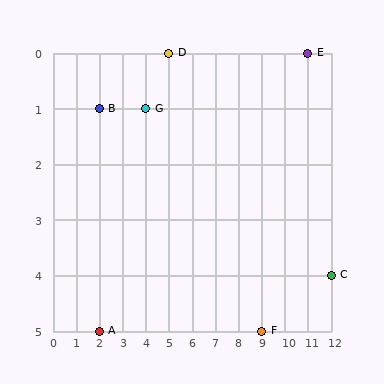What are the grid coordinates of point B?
Point B is at grid coordinates (2, 1).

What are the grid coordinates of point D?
Point D is at grid coordinates (5, 0).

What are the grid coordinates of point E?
Point E is at grid coordinates (11, 0).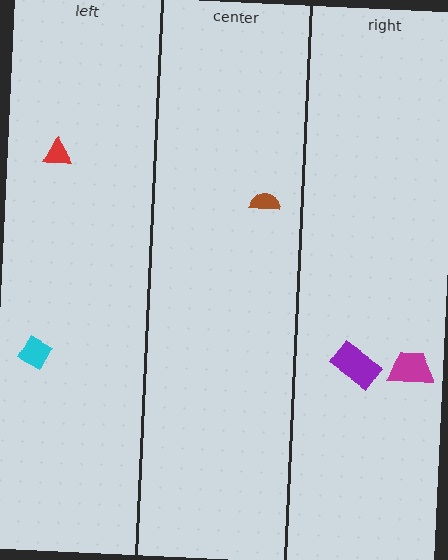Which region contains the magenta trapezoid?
The right region.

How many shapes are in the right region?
2.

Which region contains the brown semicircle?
The center region.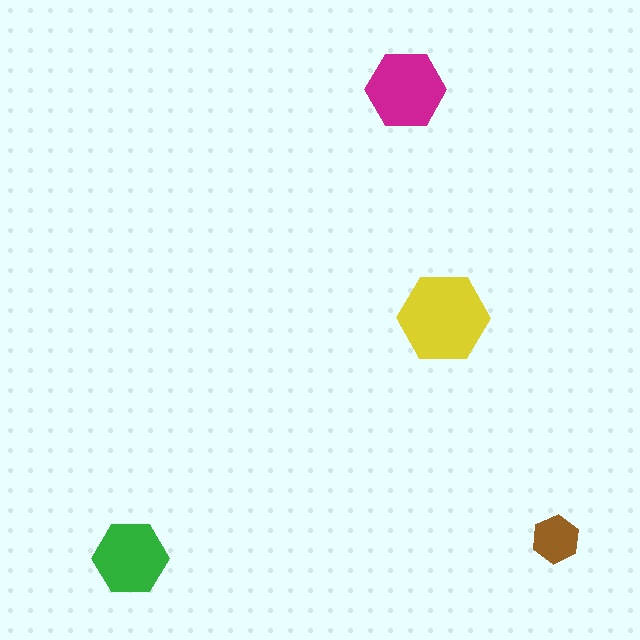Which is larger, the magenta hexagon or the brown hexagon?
The magenta one.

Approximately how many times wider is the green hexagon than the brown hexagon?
About 1.5 times wider.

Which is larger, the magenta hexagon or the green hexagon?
The magenta one.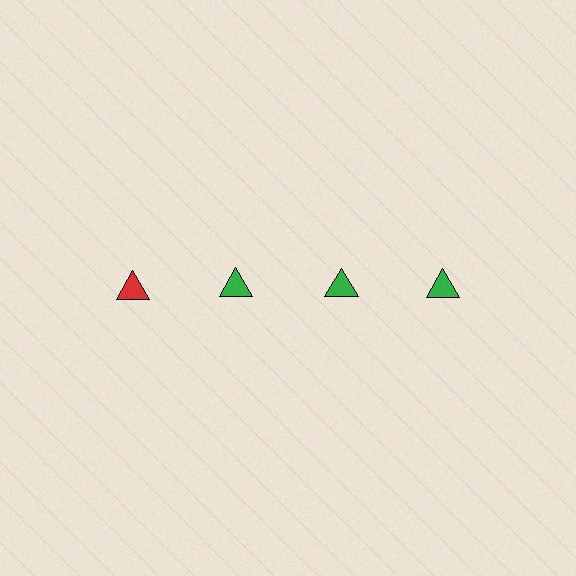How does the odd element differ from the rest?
It has a different color: red instead of green.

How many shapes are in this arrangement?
There are 4 shapes arranged in a grid pattern.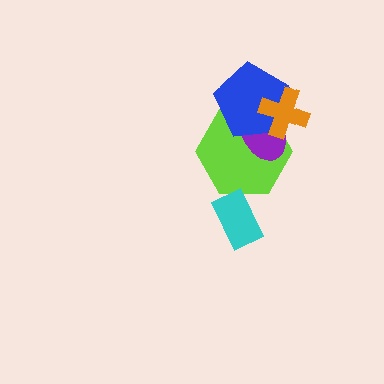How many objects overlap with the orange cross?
3 objects overlap with the orange cross.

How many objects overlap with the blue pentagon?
3 objects overlap with the blue pentagon.